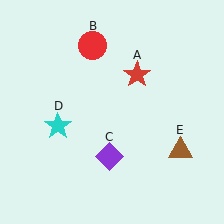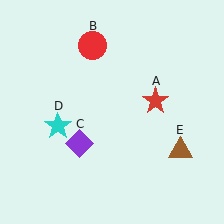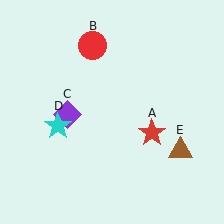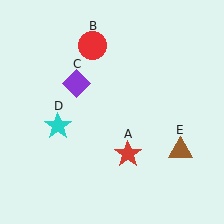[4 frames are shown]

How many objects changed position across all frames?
2 objects changed position: red star (object A), purple diamond (object C).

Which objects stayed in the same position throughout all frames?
Red circle (object B) and cyan star (object D) and brown triangle (object E) remained stationary.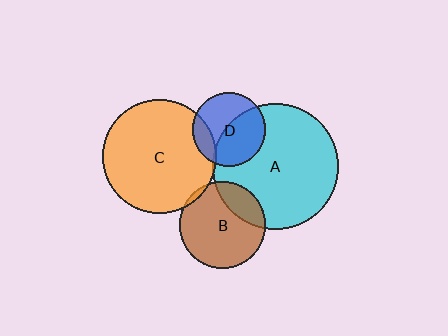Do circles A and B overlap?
Yes.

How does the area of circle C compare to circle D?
Approximately 2.4 times.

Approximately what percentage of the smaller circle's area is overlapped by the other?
Approximately 25%.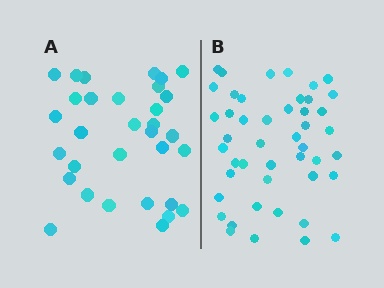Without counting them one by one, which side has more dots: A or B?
Region B (the right region) has more dots.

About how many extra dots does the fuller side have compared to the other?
Region B has approximately 15 more dots than region A.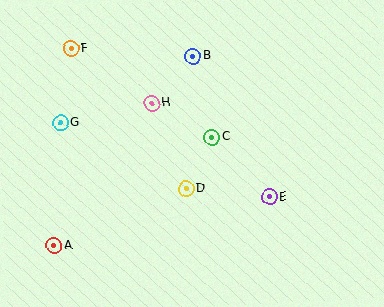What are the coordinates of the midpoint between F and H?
The midpoint between F and H is at (111, 76).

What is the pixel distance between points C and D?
The distance between C and D is 57 pixels.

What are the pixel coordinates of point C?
Point C is at (212, 137).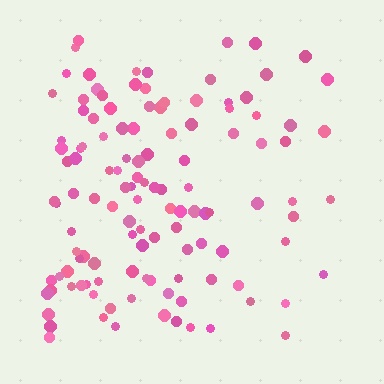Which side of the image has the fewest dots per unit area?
The right.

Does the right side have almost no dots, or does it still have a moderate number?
Still a moderate number, just noticeably fewer than the left.